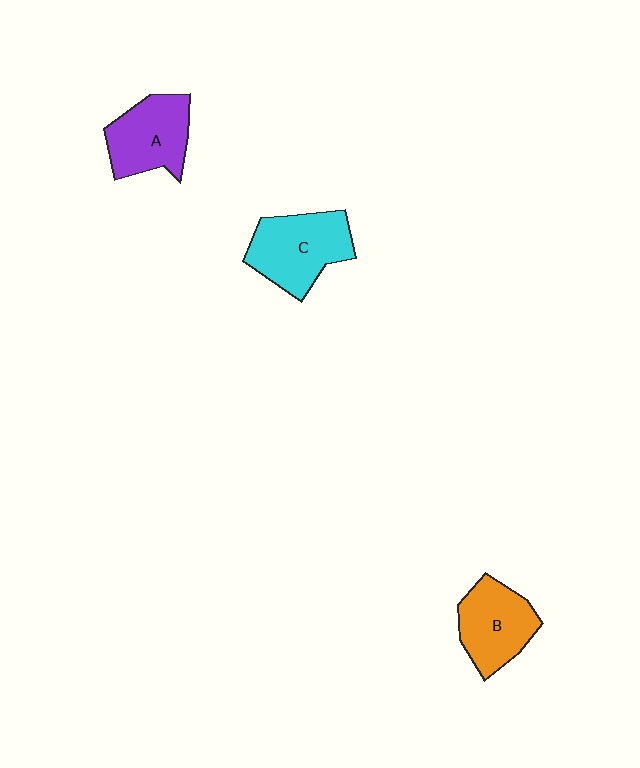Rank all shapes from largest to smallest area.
From largest to smallest: C (cyan), A (purple), B (orange).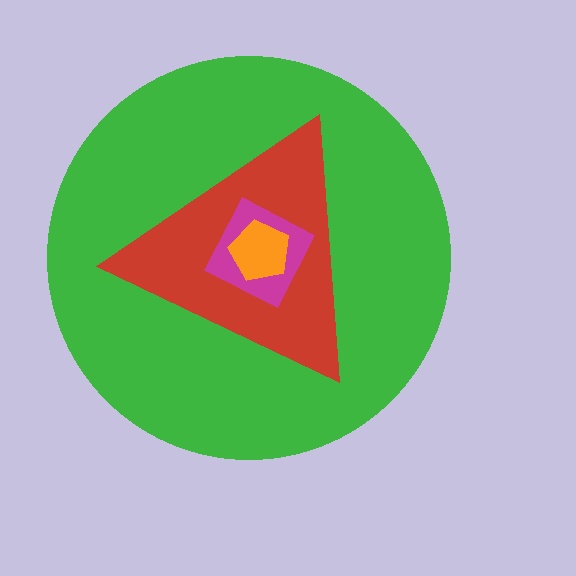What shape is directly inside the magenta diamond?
The orange pentagon.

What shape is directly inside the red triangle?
The magenta diamond.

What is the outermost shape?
The green circle.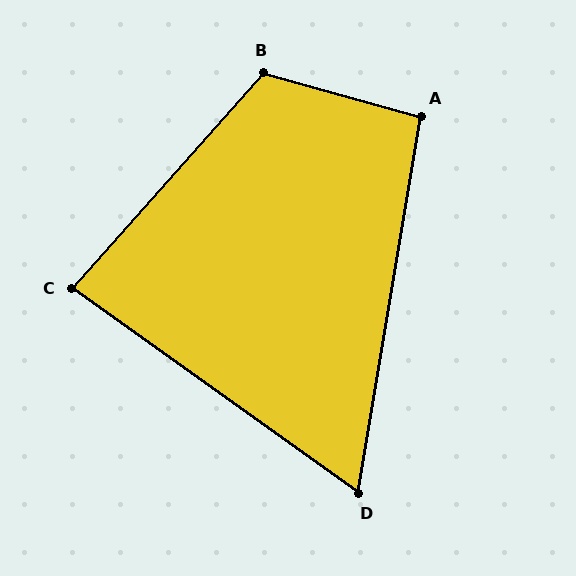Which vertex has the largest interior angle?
B, at approximately 116 degrees.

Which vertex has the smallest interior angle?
D, at approximately 64 degrees.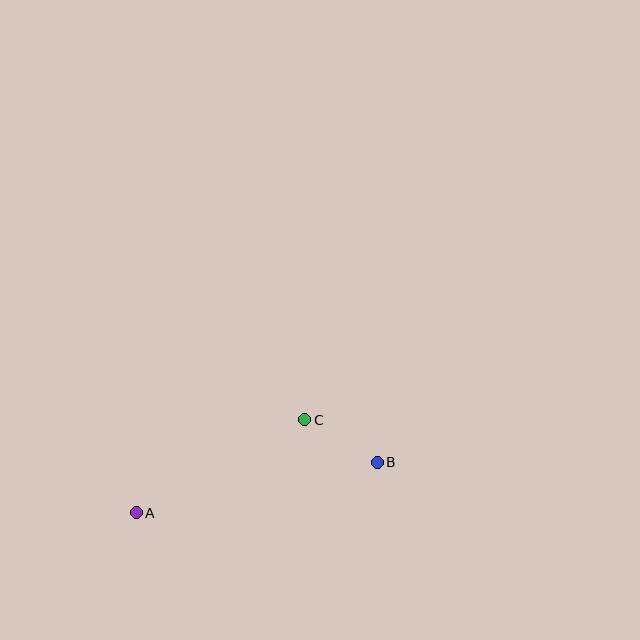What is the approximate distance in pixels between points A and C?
The distance between A and C is approximately 192 pixels.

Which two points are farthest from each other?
Points A and B are farthest from each other.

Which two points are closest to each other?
Points B and C are closest to each other.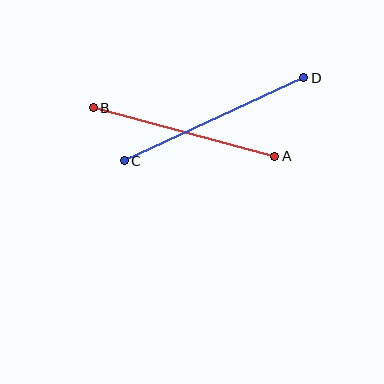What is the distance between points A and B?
The distance is approximately 188 pixels.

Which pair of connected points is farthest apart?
Points C and D are farthest apart.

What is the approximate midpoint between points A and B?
The midpoint is at approximately (184, 132) pixels.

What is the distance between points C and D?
The distance is approximately 198 pixels.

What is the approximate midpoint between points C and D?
The midpoint is at approximately (214, 119) pixels.